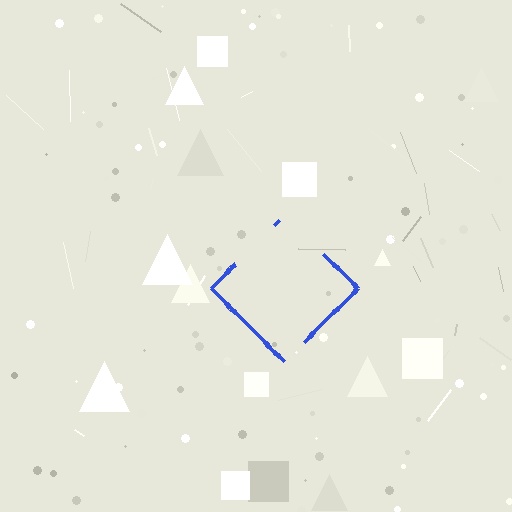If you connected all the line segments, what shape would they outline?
They would outline a diamond.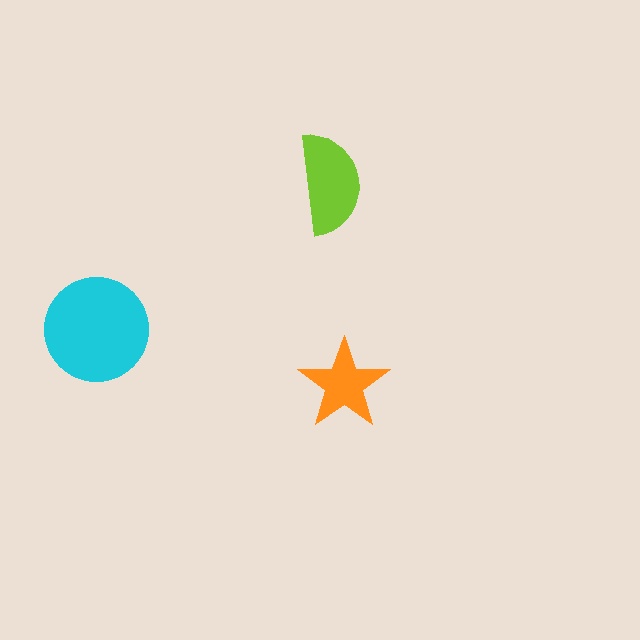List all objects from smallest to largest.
The orange star, the lime semicircle, the cyan circle.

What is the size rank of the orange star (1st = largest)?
3rd.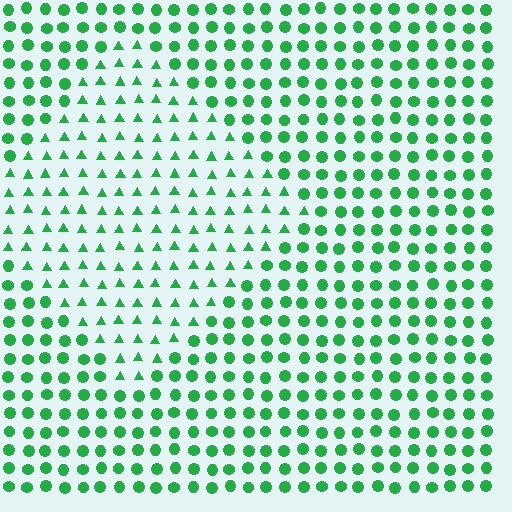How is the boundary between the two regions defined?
The boundary is defined by a change in element shape: triangles inside vs. circles outside. All elements share the same color and spacing.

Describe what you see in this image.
The image is filled with small green elements arranged in a uniform grid. A diamond-shaped region contains triangles, while the surrounding area contains circles. The boundary is defined purely by the change in element shape.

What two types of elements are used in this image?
The image uses triangles inside the diamond region and circles outside it.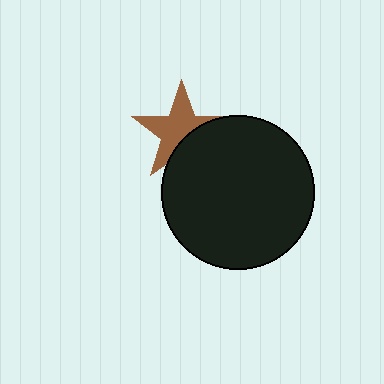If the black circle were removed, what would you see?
You would see the complete brown star.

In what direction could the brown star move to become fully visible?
The brown star could move toward the upper-left. That would shift it out from behind the black circle entirely.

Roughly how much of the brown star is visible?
About half of it is visible (roughly 65%).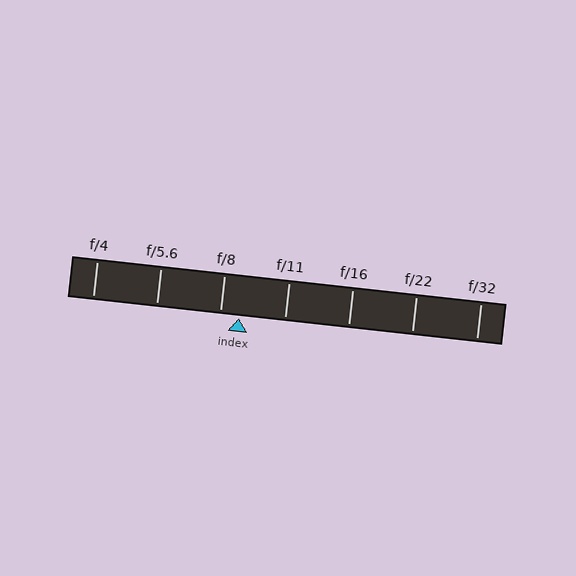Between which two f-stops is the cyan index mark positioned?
The index mark is between f/8 and f/11.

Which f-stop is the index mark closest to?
The index mark is closest to f/8.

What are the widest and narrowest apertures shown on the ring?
The widest aperture shown is f/4 and the narrowest is f/32.